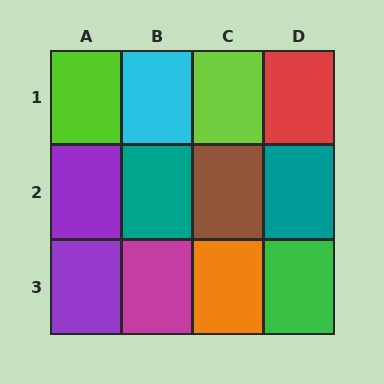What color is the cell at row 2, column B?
Teal.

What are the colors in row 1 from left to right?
Lime, cyan, lime, red.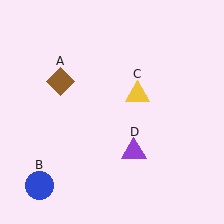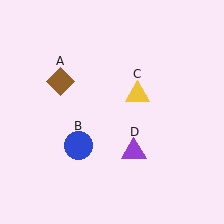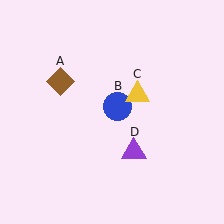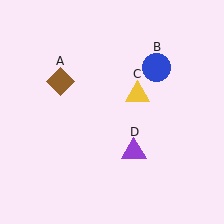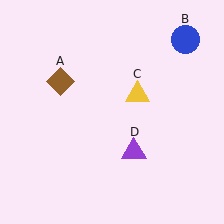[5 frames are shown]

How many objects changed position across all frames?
1 object changed position: blue circle (object B).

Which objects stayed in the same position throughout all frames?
Brown diamond (object A) and yellow triangle (object C) and purple triangle (object D) remained stationary.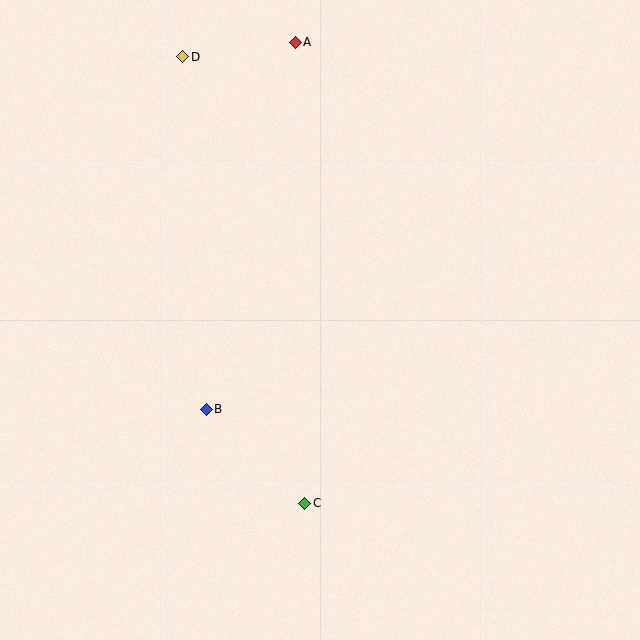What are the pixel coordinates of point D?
Point D is at (183, 57).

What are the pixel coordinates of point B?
Point B is at (206, 409).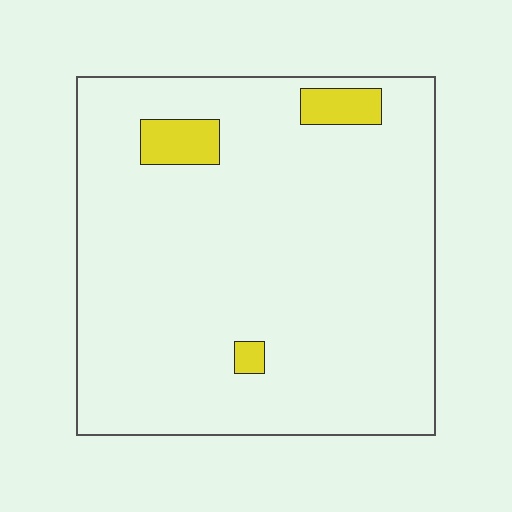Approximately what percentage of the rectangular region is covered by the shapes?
Approximately 5%.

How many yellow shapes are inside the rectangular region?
3.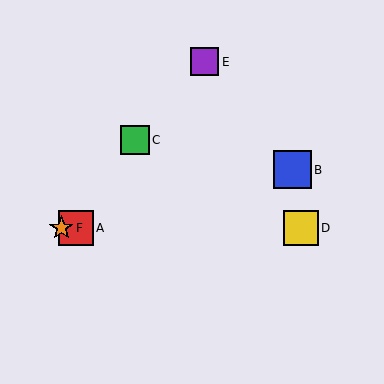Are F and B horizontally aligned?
No, F is at y≈228 and B is at y≈170.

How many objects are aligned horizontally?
3 objects (A, D, F) are aligned horizontally.